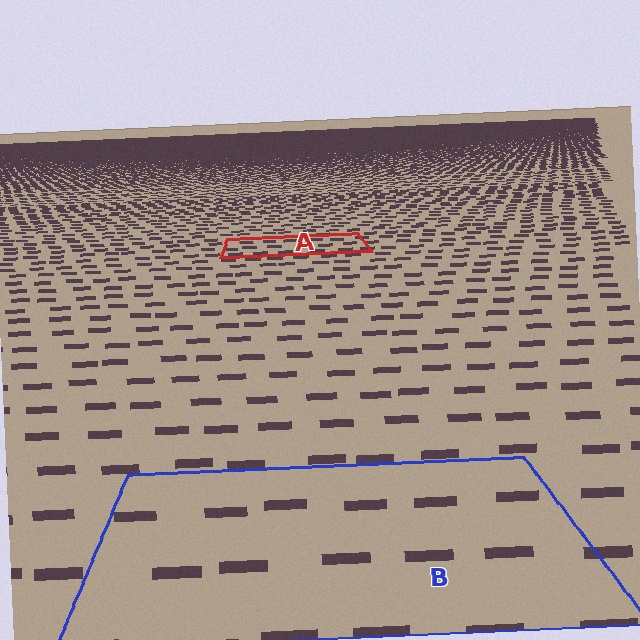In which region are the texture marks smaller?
The texture marks are smaller in region A, because it is farther away.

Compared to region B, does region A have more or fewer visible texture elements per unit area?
Region A has more texture elements per unit area — they are packed more densely because it is farther away.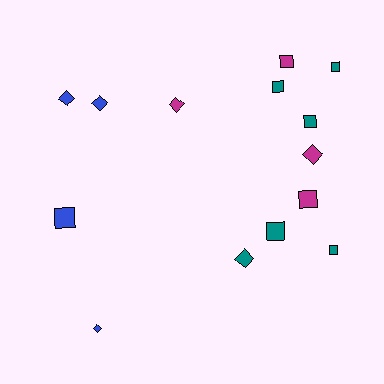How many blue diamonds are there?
There are 3 blue diamonds.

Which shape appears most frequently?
Square, with 8 objects.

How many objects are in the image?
There are 14 objects.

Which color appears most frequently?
Teal, with 6 objects.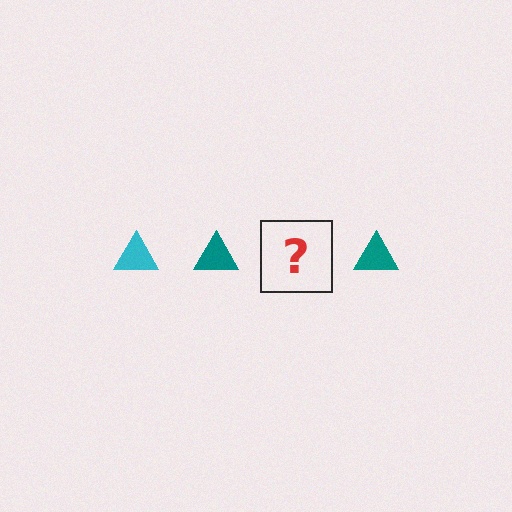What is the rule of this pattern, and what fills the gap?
The rule is that the pattern cycles through cyan, teal triangles. The gap should be filled with a cyan triangle.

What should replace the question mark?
The question mark should be replaced with a cyan triangle.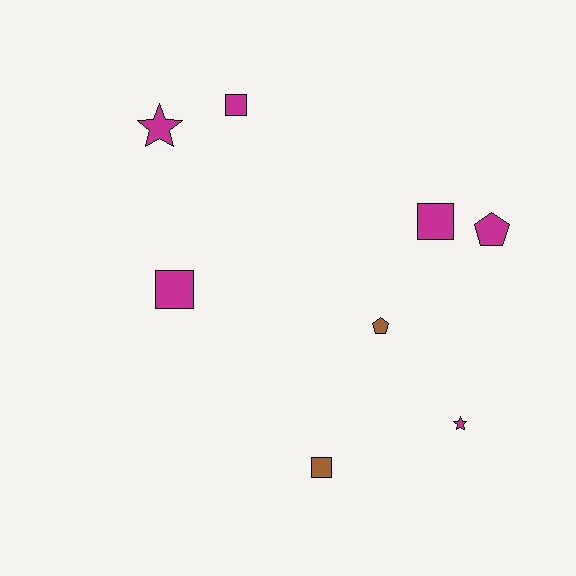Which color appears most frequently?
Magenta, with 6 objects.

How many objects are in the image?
There are 8 objects.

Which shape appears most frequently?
Square, with 4 objects.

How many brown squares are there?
There is 1 brown square.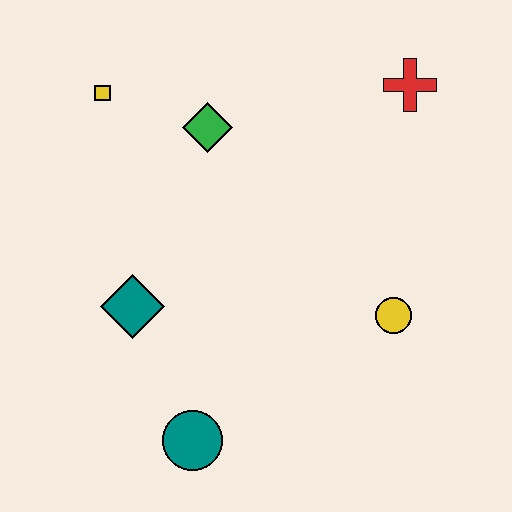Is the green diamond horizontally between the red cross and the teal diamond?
Yes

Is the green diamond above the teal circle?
Yes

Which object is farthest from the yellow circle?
The yellow square is farthest from the yellow circle.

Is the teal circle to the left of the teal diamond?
No